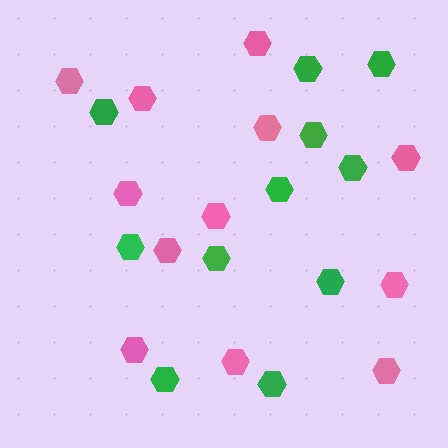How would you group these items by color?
There are 2 groups: one group of green hexagons (11) and one group of pink hexagons (12).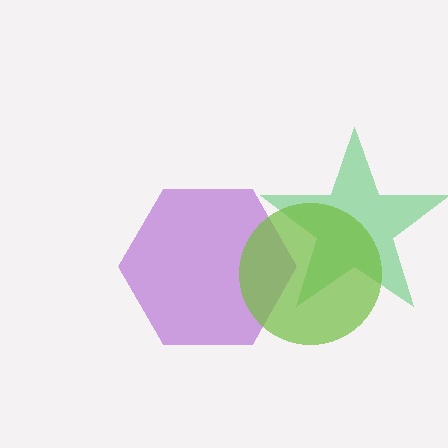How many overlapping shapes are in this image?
There are 3 overlapping shapes in the image.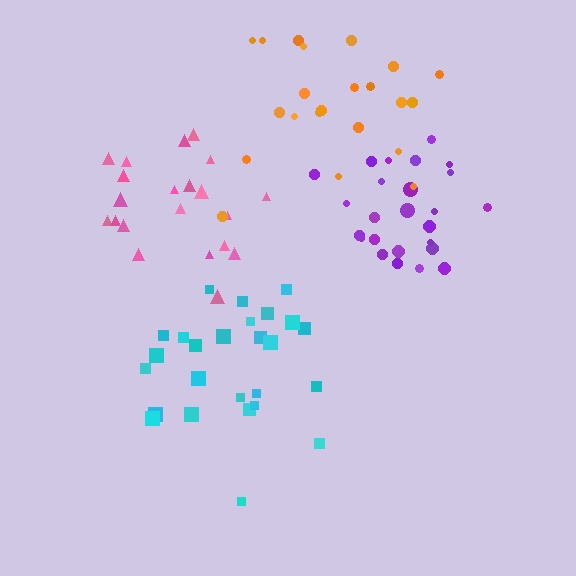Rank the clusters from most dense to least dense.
purple, cyan, orange, pink.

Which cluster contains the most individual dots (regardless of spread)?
Cyan (26).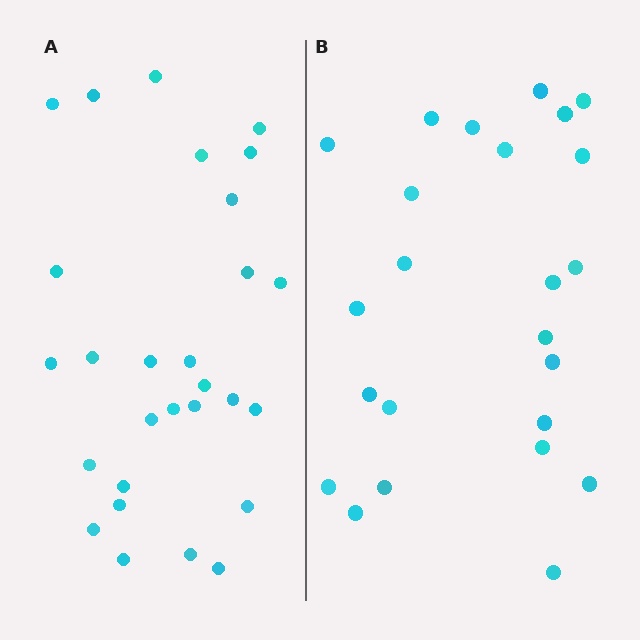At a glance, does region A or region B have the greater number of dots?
Region A (the left region) has more dots.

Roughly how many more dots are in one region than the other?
Region A has about 4 more dots than region B.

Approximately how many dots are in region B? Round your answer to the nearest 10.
About 20 dots. (The exact count is 24, which rounds to 20.)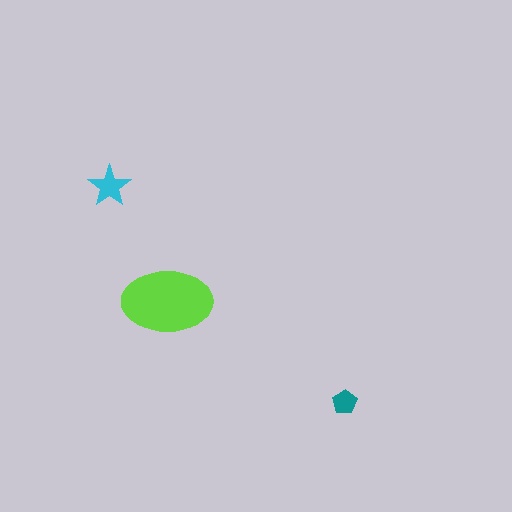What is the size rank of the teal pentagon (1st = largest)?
3rd.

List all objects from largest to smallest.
The lime ellipse, the cyan star, the teal pentagon.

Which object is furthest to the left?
The cyan star is leftmost.